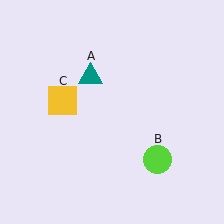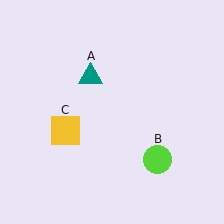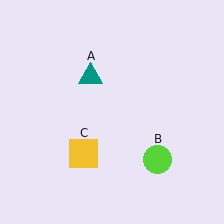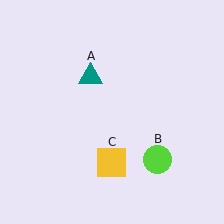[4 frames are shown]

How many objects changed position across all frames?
1 object changed position: yellow square (object C).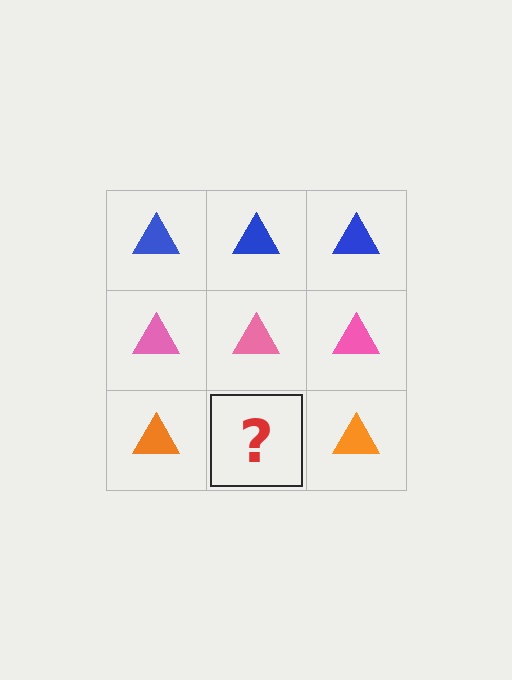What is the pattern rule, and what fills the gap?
The rule is that each row has a consistent color. The gap should be filled with an orange triangle.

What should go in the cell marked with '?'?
The missing cell should contain an orange triangle.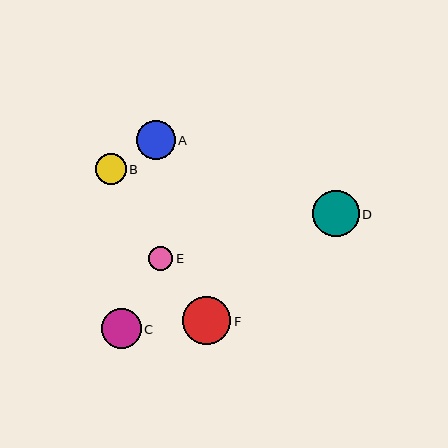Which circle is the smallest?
Circle E is the smallest with a size of approximately 24 pixels.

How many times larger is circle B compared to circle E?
Circle B is approximately 1.3 times the size of circle E.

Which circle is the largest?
Circle F is the largest with a size of approximately 48 pixels.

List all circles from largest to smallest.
From largest to smallest: F, D, C, A, B, E.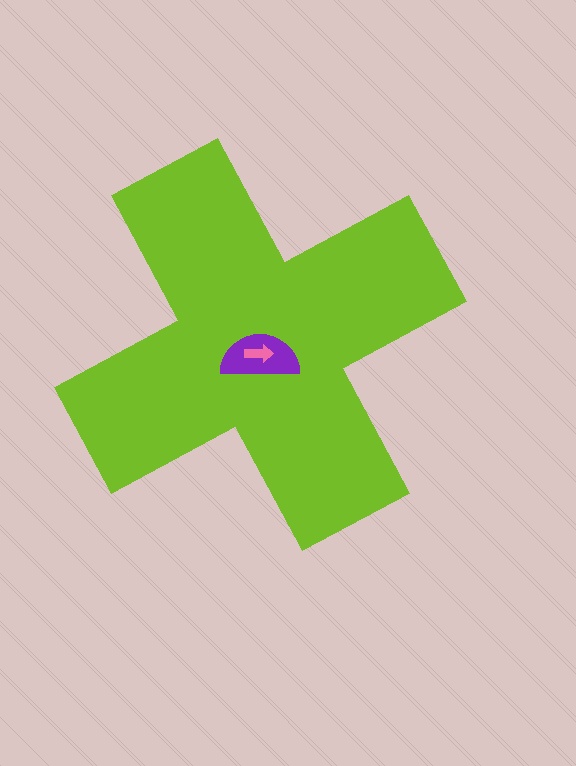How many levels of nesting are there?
3.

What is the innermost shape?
The pink arrow.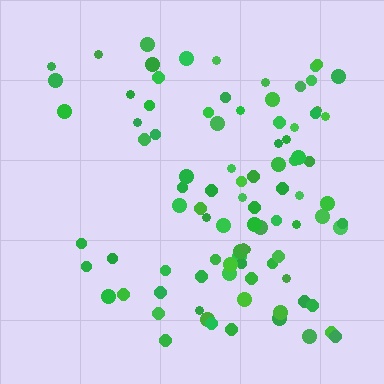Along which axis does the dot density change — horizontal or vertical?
Horizontal.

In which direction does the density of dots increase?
From left to right, with the right side densest.